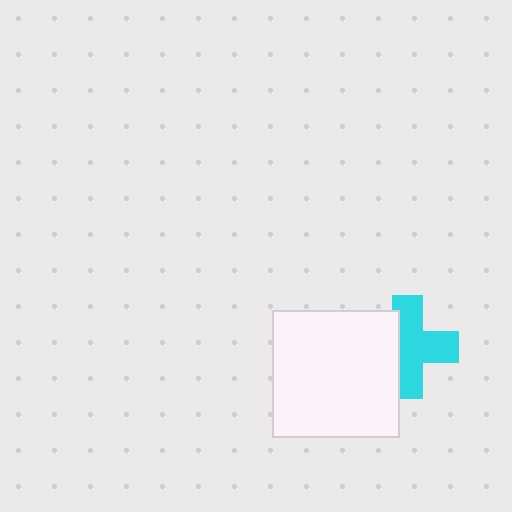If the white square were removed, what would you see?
You would see the complete cyan cross.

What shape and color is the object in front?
The object in front is a white square.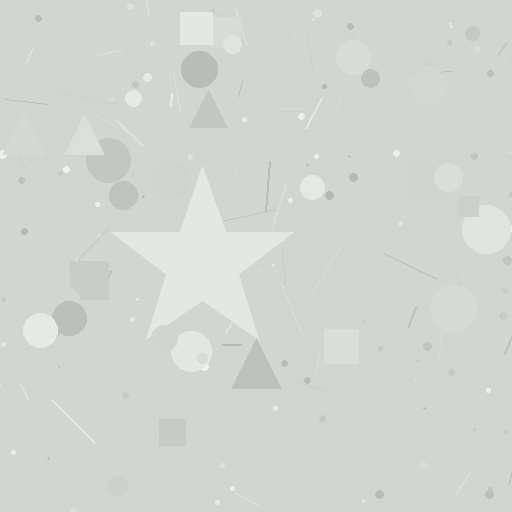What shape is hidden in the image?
A star is hidden in the image.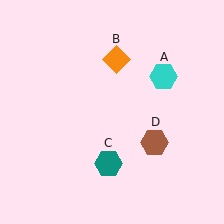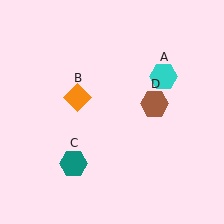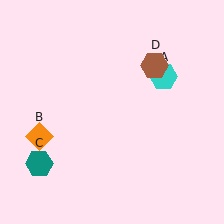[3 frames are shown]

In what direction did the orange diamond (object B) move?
The orange diamond (object B) moved down and to the left.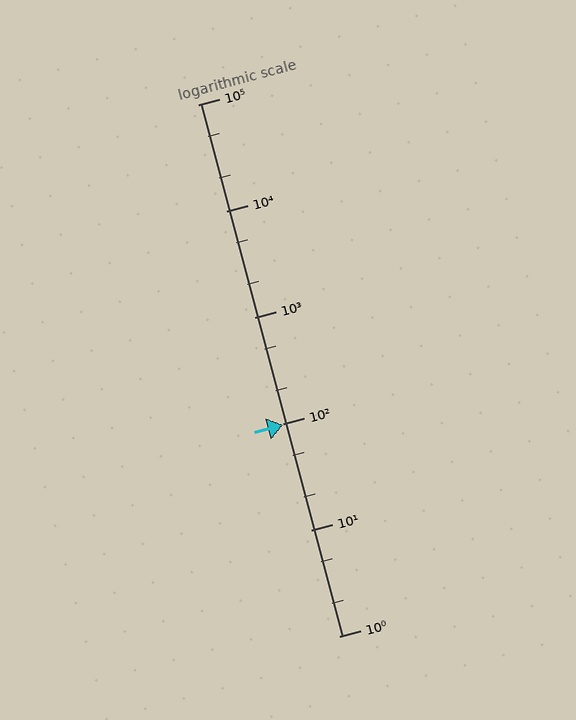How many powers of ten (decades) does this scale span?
The scale spans 5 decades, from 1 to 100000.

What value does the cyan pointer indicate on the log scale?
The pointer indicates approximately 96.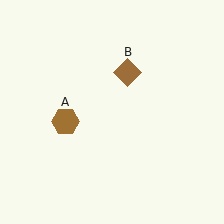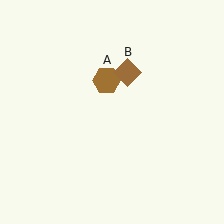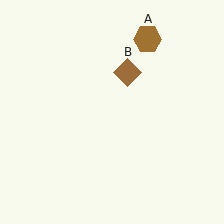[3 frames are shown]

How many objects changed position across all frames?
1 object changed position: brown hexagon (object A).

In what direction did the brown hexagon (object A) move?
The brown hexagon (object A) moved up and to the right.